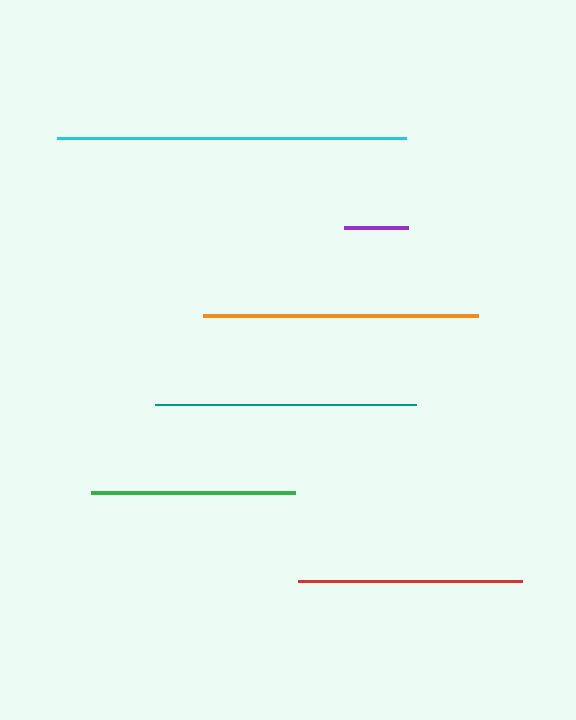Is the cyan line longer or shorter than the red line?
The cyan line is longer than the red line.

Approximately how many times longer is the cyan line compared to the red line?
The cyan line is approximately 1.6 times the length of the red line.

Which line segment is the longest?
The cyan line is the longest at approximately 349 pixels.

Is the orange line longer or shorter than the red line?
The orange line is longer than the red line.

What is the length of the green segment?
The green segment is approximately 204 pixels long.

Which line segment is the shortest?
The purple line is the shortest at approximately 64 pixels.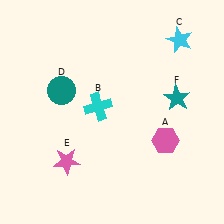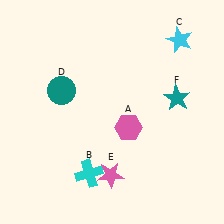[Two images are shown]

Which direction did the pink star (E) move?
The pink star (E) moved right.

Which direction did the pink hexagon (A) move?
The pink hexagon (A) moved left.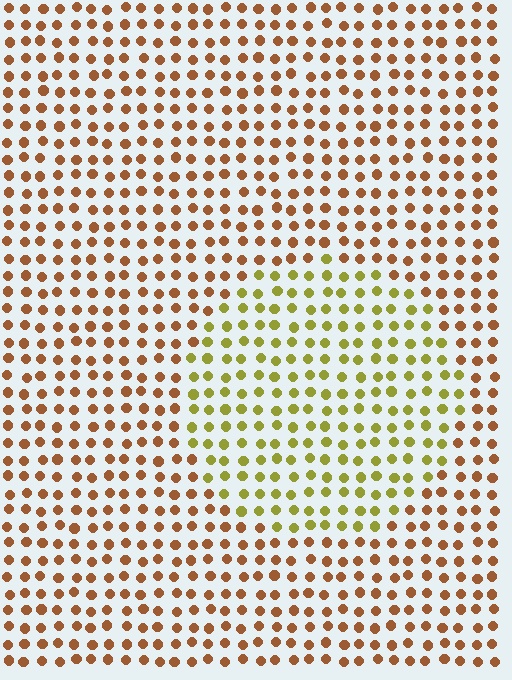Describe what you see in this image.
The image is filled with small brown elements in a uniform arrangement. A circle-shaped region is visible where the elements are tinted to a slightly different hue, forming a subtle color boundary.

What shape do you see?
I see a circle.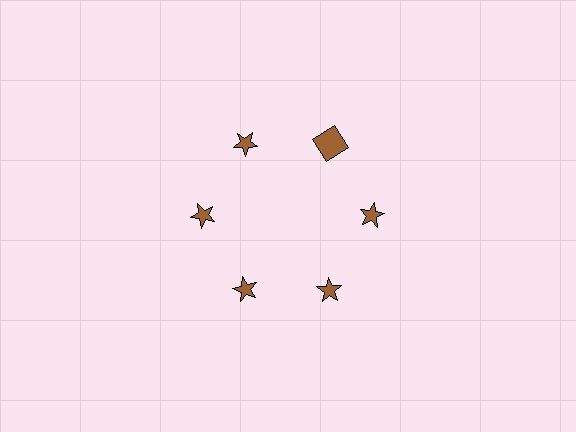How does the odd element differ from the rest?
It has a different shape: square instead of star.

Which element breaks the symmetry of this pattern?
The brown square at roughly the 1 o'clock position breaks the symmetry. All other shapes are brown stars.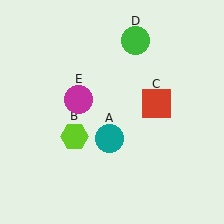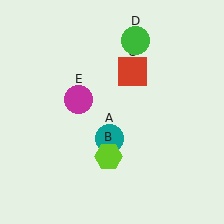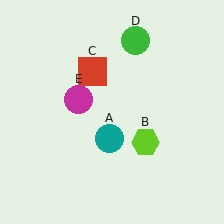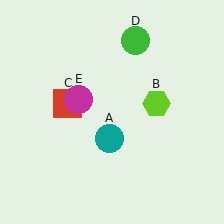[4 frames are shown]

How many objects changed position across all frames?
2 objects changed position: lime hexagon (object B), red square (object C).